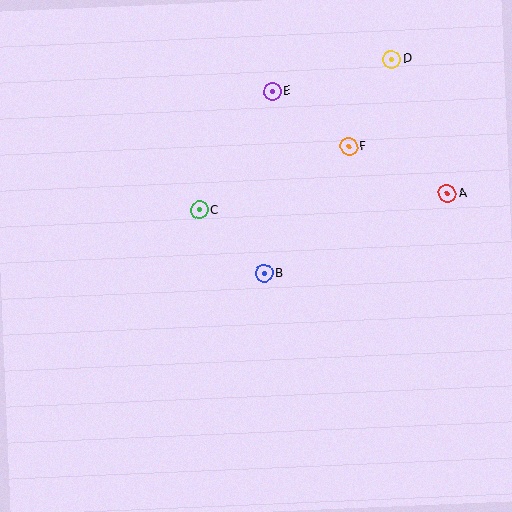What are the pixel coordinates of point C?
Point C is at (199, 210).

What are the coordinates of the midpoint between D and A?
The midpoint between D and A is at (419, 126).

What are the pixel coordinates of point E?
Point E is at (272, 92).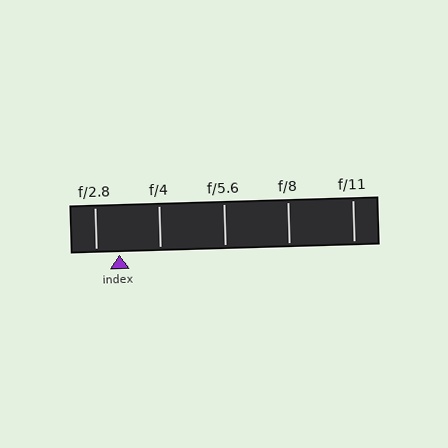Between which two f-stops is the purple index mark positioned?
The index mark is between f/2.8 and f/4.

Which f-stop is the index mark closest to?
The index mark is closest to f/2.8.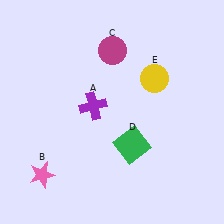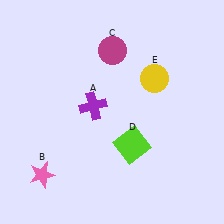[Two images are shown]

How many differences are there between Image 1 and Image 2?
There is 1 difference between the two images.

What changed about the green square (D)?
In Image 1, D is green. In Image 2, it changed to lime.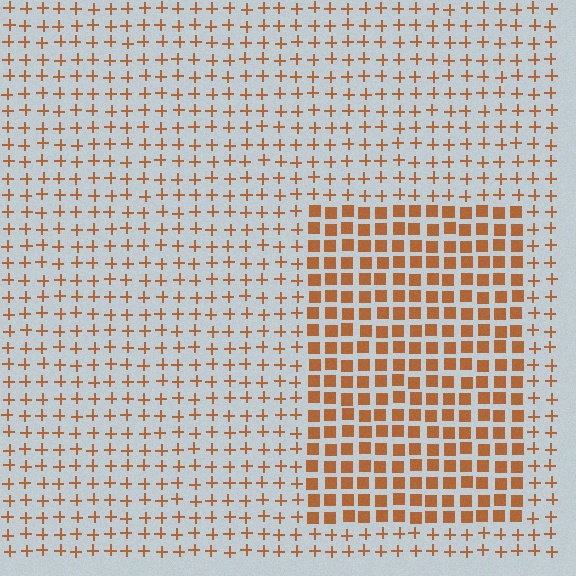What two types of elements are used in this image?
The image uses squares inside the rectangle region and plus signs outside it.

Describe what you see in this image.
The image is filled with small brown elements arranged in a uniform grid. A rectangle-shaped region contains squares, while the surrounding area contains plus signs. The boundary is defined purely by the change in element shape.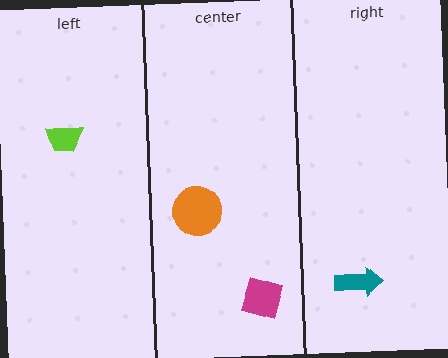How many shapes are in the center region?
2.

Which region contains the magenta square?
The center region.